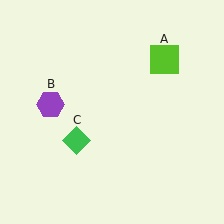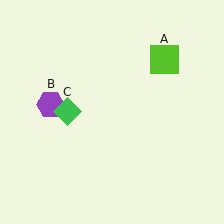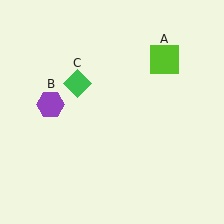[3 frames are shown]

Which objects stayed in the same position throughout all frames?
Lime square (object A) and purple hexagon (object B) remained stationary.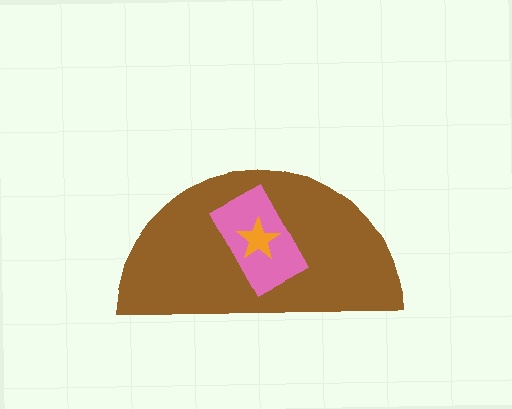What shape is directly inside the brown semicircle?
The pink rectangle.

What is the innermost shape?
The orange star.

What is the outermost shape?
The brown semicircle.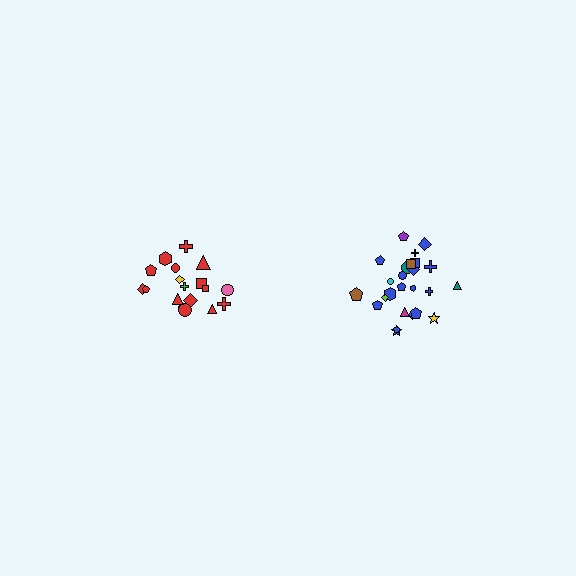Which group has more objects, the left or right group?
The right group.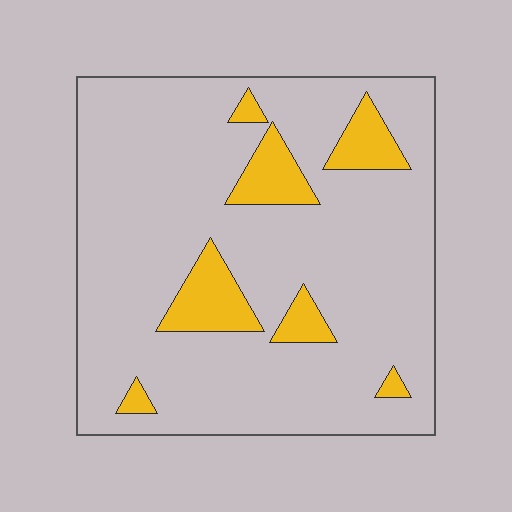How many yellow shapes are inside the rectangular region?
7.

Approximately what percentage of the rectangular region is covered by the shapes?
Approximately 15%.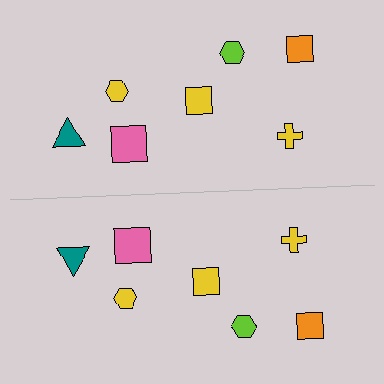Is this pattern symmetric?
Yes, this pattern has bilateral (reflection) symmetry.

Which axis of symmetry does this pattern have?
The pattern has a horizontal axis of symmetry running through the center of the image.